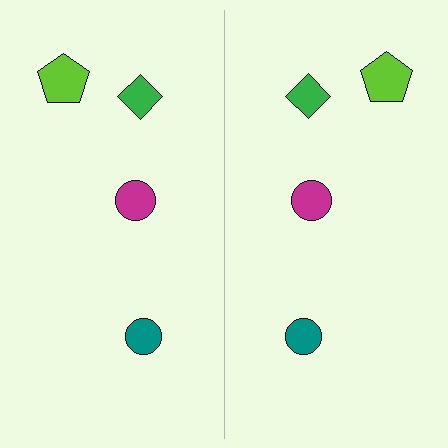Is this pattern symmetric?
Yes, this pattern has bilateral (reflection) symmetry.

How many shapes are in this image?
There are 8 shapes in this image.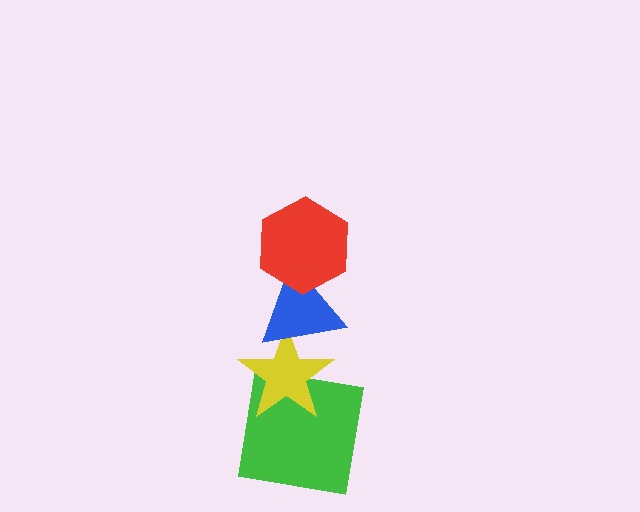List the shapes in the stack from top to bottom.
From top to bottom: the red hexagon, the blue triangle, the yellow star, the green square.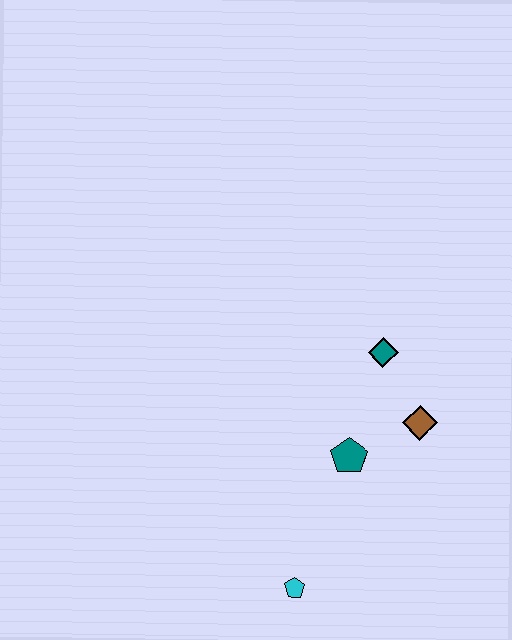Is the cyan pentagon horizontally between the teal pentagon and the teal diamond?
No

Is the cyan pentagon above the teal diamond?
No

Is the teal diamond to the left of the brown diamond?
Yes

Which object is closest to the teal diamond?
The brown diamond is closest to the teal diamond.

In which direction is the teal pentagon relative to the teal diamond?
The teal pentagon is below the teal diamond.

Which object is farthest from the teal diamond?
The cyan pentagon is farthest from the teal diamond.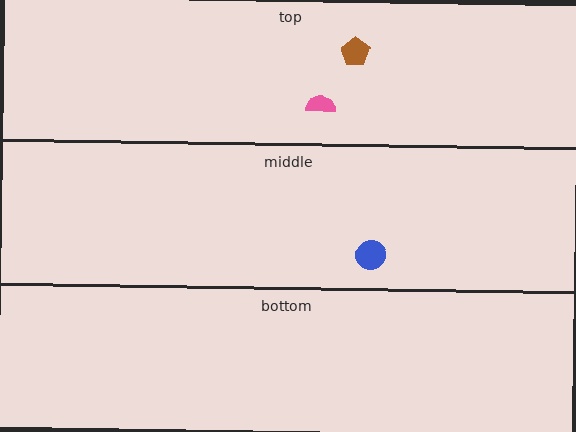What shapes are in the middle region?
The blue circle.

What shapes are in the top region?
The brown pentagon, the pink semicircle.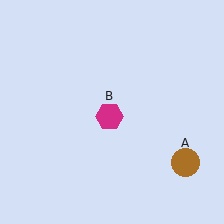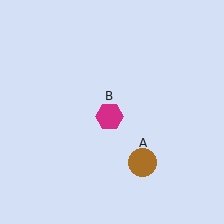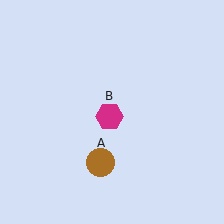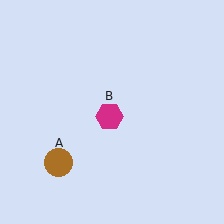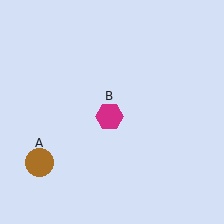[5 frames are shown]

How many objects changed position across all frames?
1 object changed position: brown circle (object A).